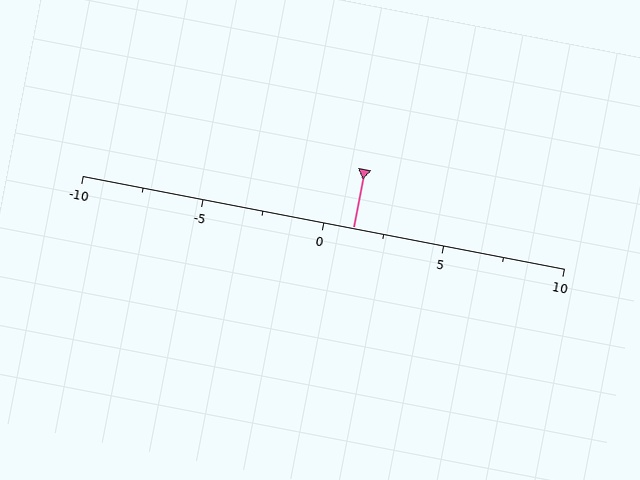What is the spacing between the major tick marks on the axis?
The major ticks are spaced 5 apart.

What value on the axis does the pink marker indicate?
The marker indicates approximately 1.2.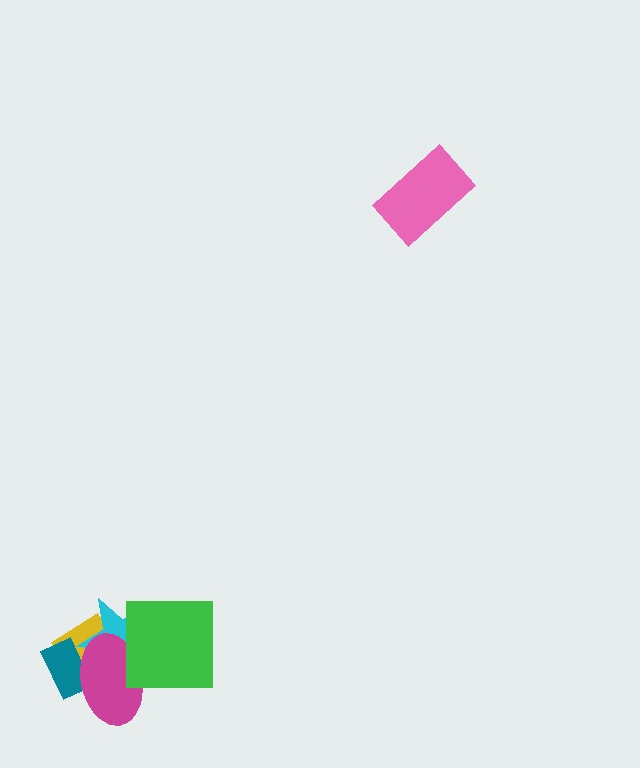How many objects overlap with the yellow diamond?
3 objects overlap with the yellow diamond.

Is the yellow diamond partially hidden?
Yes, it is partially covered by another shape.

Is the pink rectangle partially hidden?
No, no other shape covers it.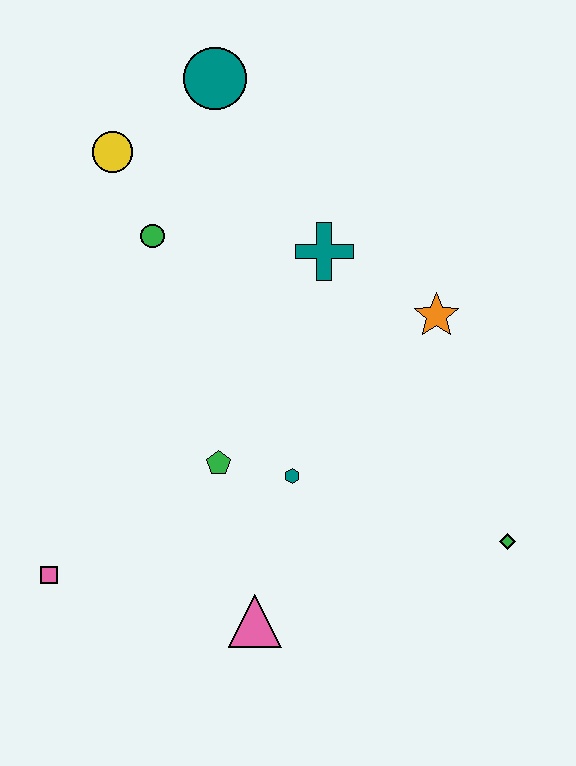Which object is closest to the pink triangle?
The teal hexagon is closest to the pink triangle.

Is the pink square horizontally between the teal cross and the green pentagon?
No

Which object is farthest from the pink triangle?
The teal circle is farthest from the pink triangle.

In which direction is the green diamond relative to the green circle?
The green diamond is to the right of the green circle.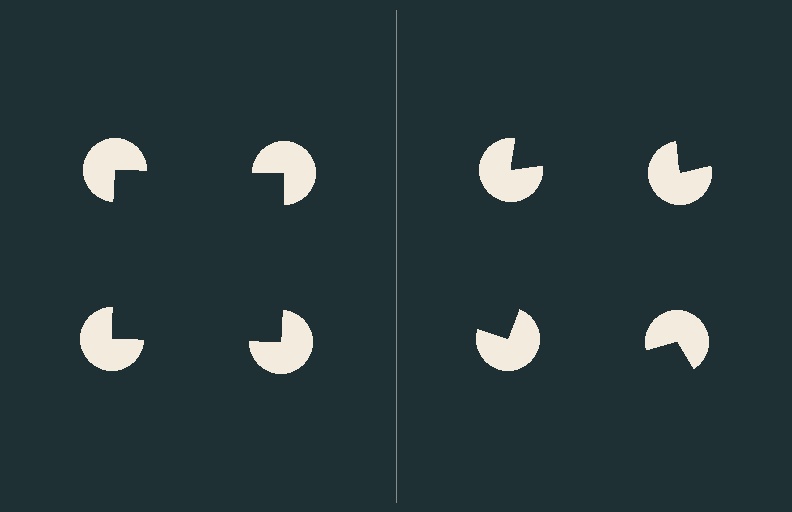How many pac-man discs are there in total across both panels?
8 — 4 on each side.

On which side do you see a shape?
An illusory square appears on the left side. On the right side the wedge cuts are rotated, so no coherent shape forms.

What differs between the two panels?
The pac-man discs are positioned identically on both sides; only the wedge orientations differ. On the left they align to a square; on the right they are misaligned.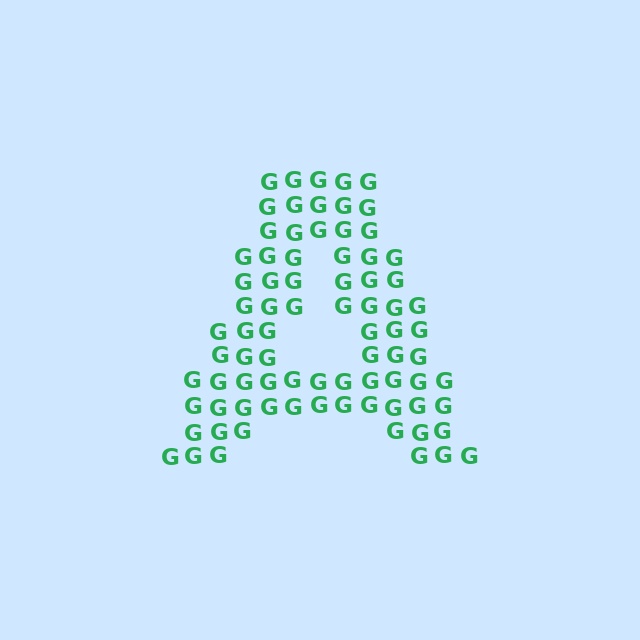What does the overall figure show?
The overall figure shows the letter A.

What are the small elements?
The small elements are letter G's.